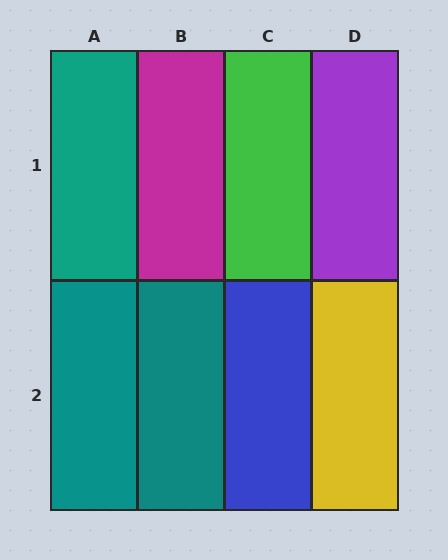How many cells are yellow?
1 cell is yellow.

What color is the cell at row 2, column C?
Blue.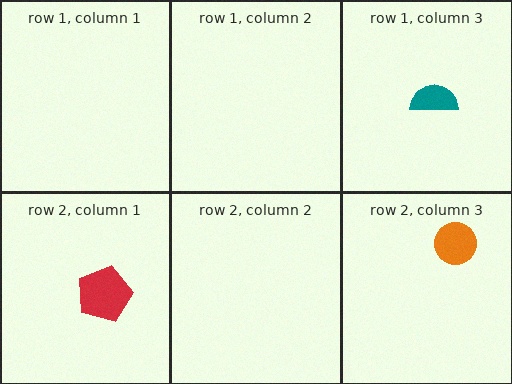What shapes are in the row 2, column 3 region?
The orange circle.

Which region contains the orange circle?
The row 2, column 3 region.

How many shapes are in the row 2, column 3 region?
1.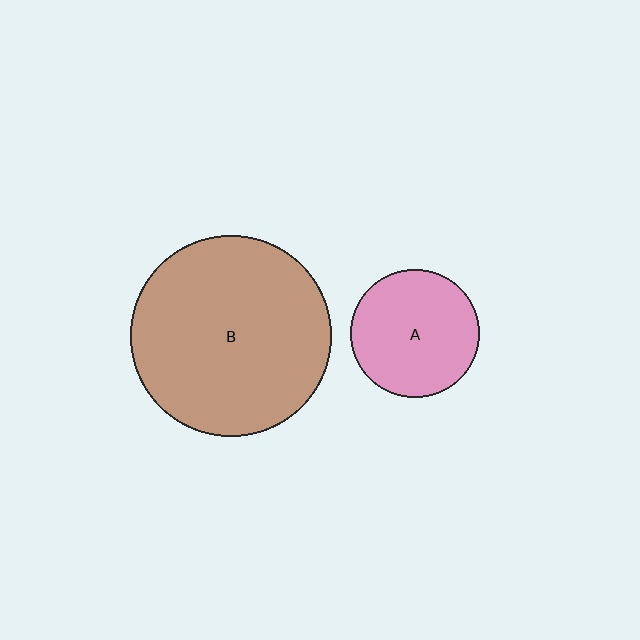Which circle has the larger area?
Circle B (brown).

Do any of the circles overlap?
No, none of the circles overlap.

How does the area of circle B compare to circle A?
Approximately 2.4 times.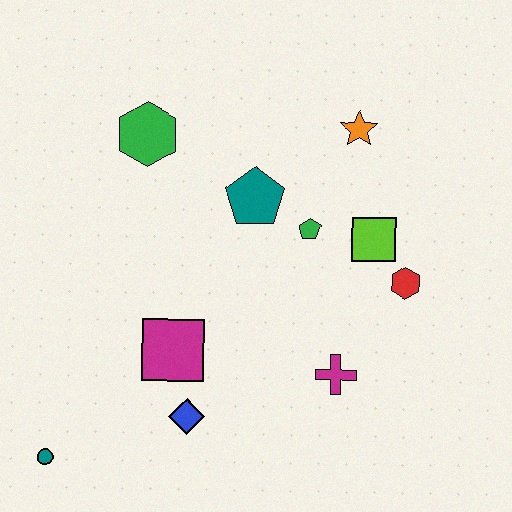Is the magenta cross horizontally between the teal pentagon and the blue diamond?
No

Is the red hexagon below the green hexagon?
Yes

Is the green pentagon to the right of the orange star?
No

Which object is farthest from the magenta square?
The orange star is farthest from the magenta square.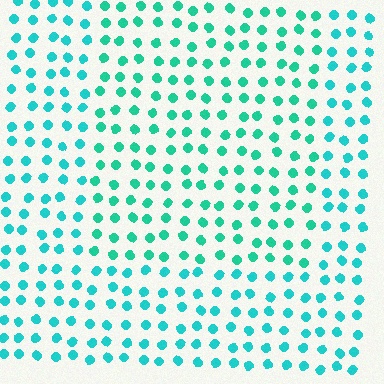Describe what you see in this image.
The image is filled with small cyan elements in a uniform arrangement. A rectangle-shaped region is visible where the elements are tinted to a slightly different hue, forming a subtle color boundary.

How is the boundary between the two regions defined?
The boundary is defined purely by a slight shift in hue (about 18 degrees). Spacing, size, and orientation are identical on both sides.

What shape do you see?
I see a rectangle.